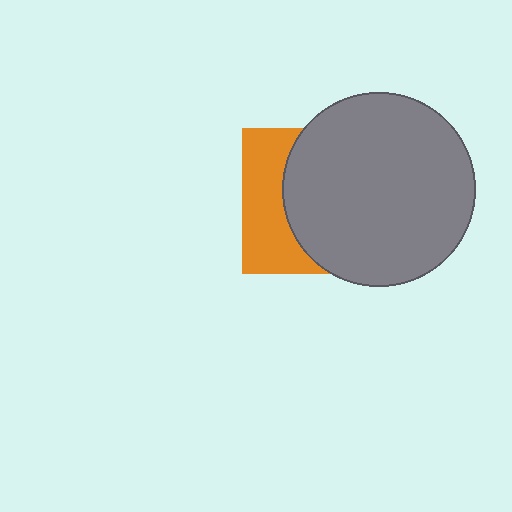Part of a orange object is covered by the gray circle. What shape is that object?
It is a square.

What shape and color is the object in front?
The object in front is a gray circle.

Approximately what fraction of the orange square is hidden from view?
Roughly 65% of the orange square is hidden behind the gray circle.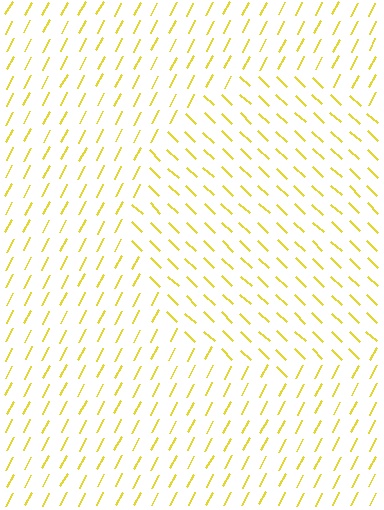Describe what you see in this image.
The image is filled with small yellow line segments. A circle region in the image has lines oriented differently from the surrounding lines, creating a visible texture boundary.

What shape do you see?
I see a circle.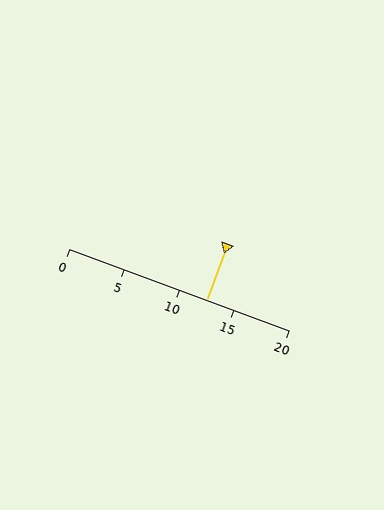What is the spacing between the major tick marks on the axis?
The major ticks are spaced 5 apart.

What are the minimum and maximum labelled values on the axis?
The axis runs from 0 to 20.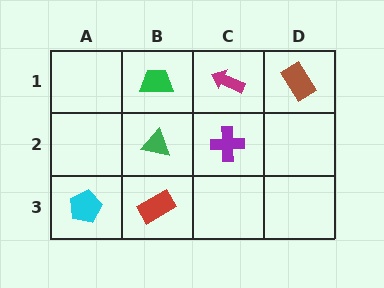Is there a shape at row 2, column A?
No, that cell is empty.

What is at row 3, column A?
A cyan pentagon.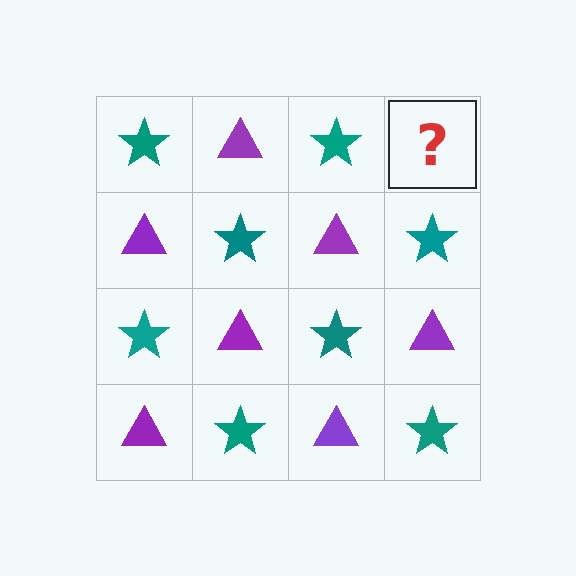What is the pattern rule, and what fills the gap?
The rule is that it alternates teal star and purple triangle in a checkerboard pattern. The gap should be filled with a purple triangle.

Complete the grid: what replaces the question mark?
The question mark should be replaced with a purple triangle.